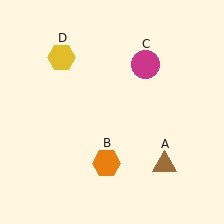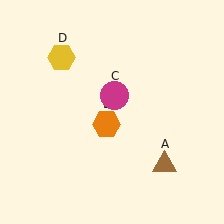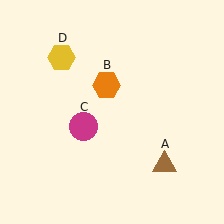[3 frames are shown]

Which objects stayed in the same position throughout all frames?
Brown triangle (object A) and yellow hexagon (object D) remained stationary.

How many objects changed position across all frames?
2 objects changed position: orange hexagon (object B), magenta circle (object C).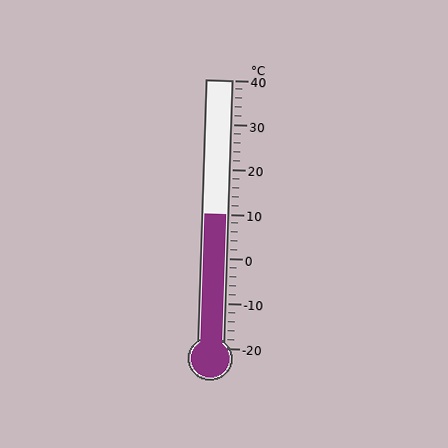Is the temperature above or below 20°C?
The temperature is below 20°C.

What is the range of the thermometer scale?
The thermometer scale ranges from -20°C to 40°C.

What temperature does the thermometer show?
The thermometer shows approximately 10°C.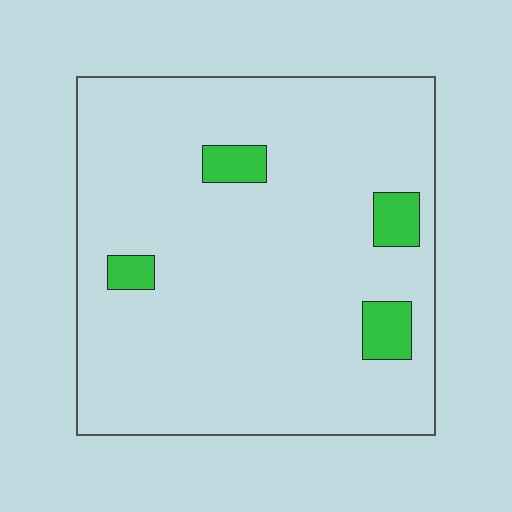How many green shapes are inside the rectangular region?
4.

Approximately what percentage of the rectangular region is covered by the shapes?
Approximately 5%.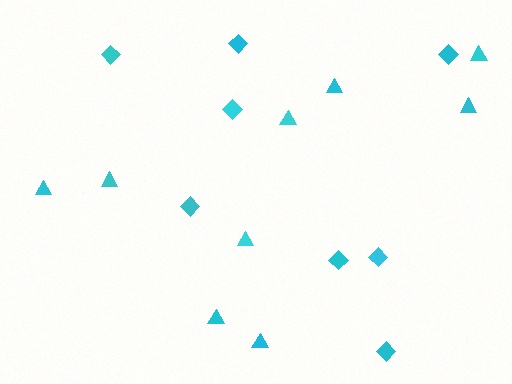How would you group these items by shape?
There are 2 groups: one group of triangles (9) and one group of diamonds (8).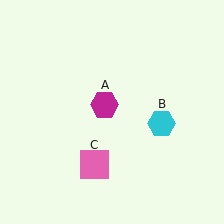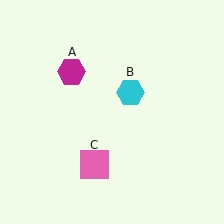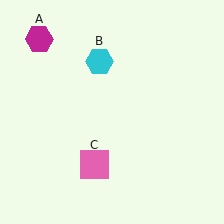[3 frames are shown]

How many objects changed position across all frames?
2 objects changed position: magenta hexagon (object A), cyan hexagon (object B).